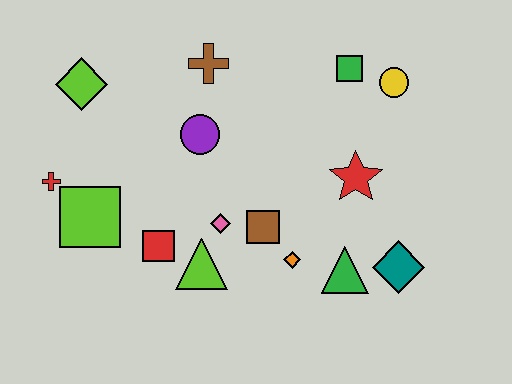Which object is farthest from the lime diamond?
The teal diamond is farthest from the lime diamond.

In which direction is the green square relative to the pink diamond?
The green square is above the pink diamond.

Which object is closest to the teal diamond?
The green triangle is closest to the teal diamond.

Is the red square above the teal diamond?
Yes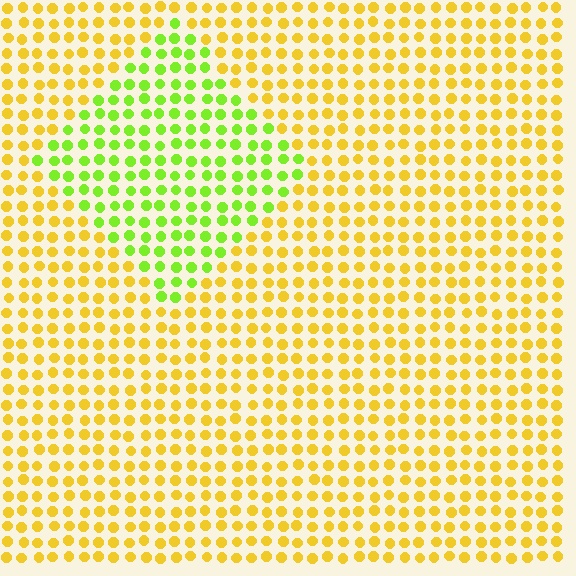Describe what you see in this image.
The image is filled with small yellow elements in a uniform arrangement. A diamond-shaped region is visible where the elements are tinted to a slightly different hue, forming a subtle color boundary.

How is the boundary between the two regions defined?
The boundary is defined purely by a slight shift in hue (about 47 degrees). Spacing, size, and orientation are identical on both sides.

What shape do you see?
I see a diamond.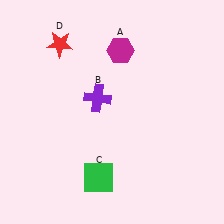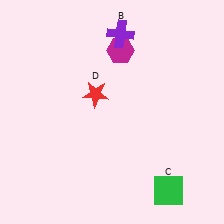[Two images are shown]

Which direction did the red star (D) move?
The red star (D) moved down.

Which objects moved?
The objects that moved are: the purple cross (B), the green square (C), the red star (D).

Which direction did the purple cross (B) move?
The purple cross (B) moved up.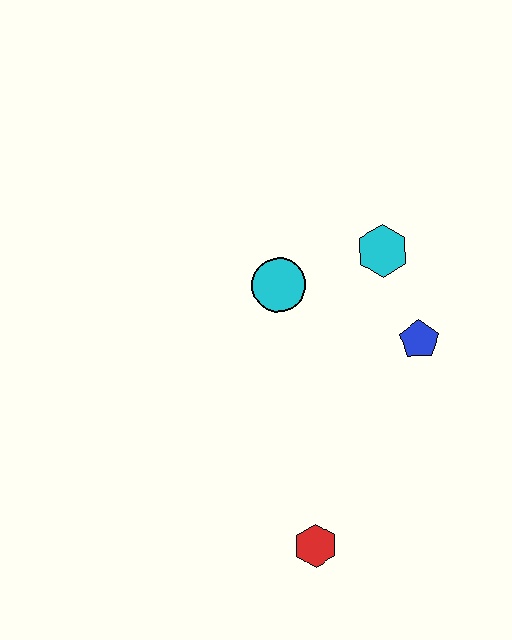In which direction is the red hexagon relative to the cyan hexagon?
The red hexagon is below the cyan hexagon.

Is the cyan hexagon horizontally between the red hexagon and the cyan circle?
No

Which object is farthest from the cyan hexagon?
The red hexagon is farthest from the cyan hexagon.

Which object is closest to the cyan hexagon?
The blue pentagon is closest to the cyan hexagon.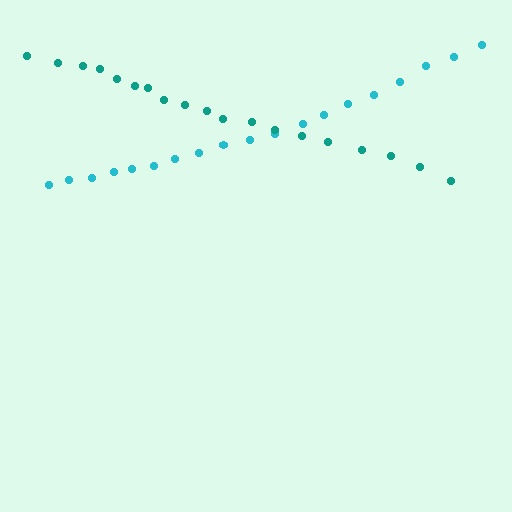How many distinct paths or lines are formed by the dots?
There are 2 distinct paths.